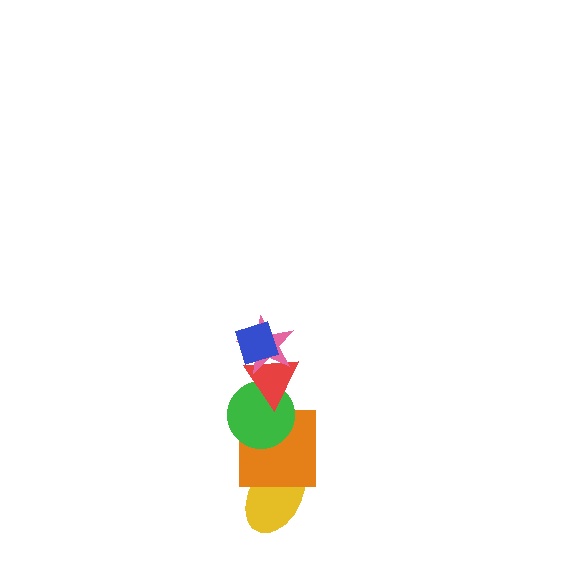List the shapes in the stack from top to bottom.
From top to bottom: the blue diamond, the pink star, the red triangle, the green circle, the orange square, the yellow ellipse.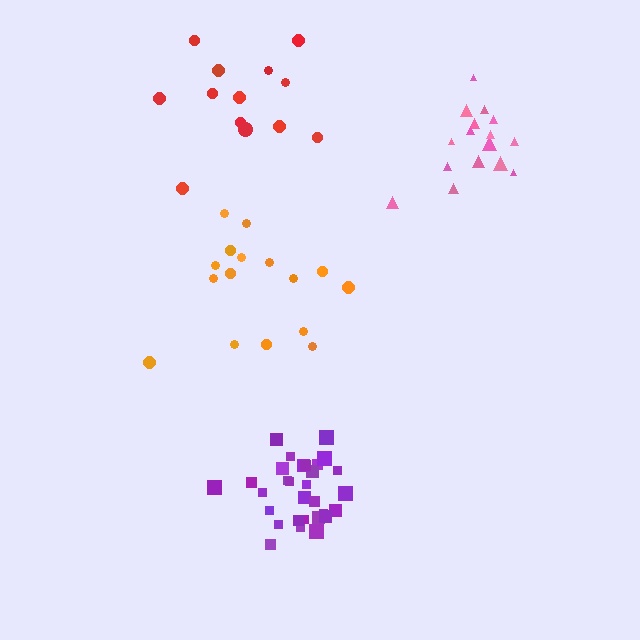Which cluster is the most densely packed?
Purple.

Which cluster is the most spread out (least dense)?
Red.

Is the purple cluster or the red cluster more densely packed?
Purple.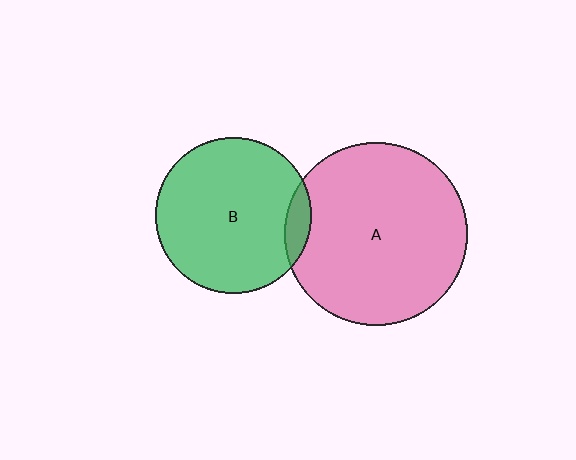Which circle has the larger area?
Circle A (pink).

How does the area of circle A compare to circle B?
Approximately 1.4 times.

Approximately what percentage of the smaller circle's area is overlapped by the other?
Approximately 10%.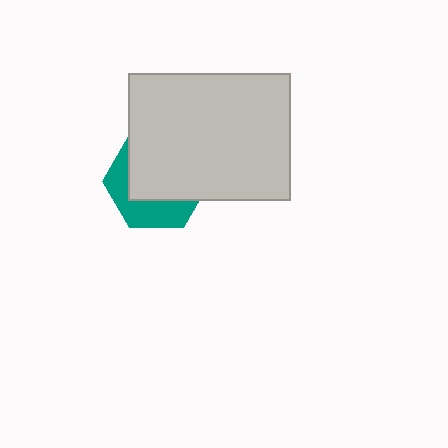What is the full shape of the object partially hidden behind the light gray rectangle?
The partially hidden object is a teal hexagon.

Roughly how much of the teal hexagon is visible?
A small part of it is visible (roughly 36%).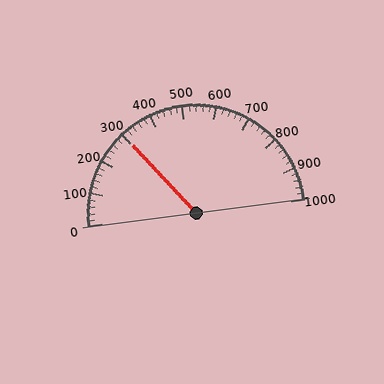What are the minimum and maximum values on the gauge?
The gauge ranges from 0 to 1000.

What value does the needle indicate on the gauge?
The needle indicates approximately 300.